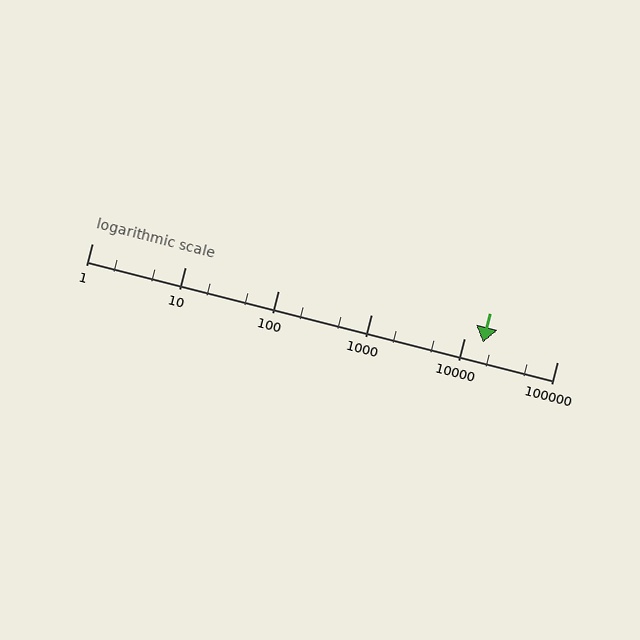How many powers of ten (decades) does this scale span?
The scale spans 5 decades, from 1 to 100000.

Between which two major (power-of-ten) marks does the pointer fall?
The pointer is between 10000 and 100000.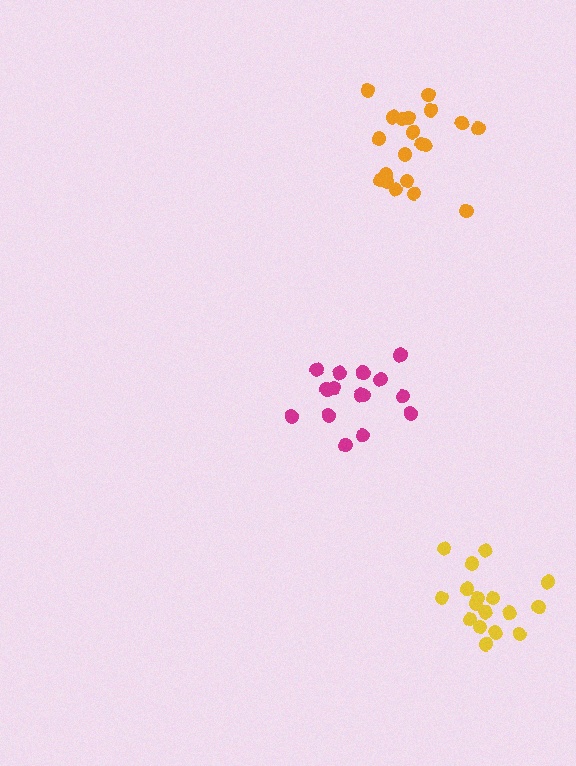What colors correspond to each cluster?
The clusters are colored: magenta, yellow, orange.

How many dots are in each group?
Group 1: 15 dots, Group 2: 17 dots, Group 3: 20 dots (52 total).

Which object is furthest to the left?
The magenta cluster is leftmost.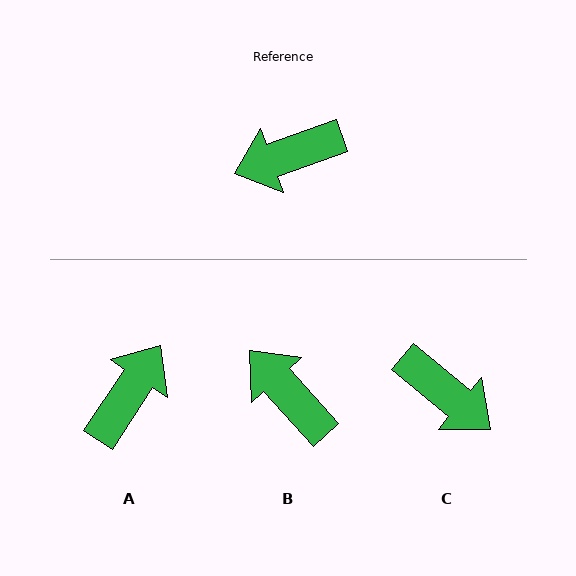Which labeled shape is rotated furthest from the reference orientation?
A, about 143 degrees away.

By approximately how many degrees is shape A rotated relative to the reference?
Approximately 143 degrees clockwise.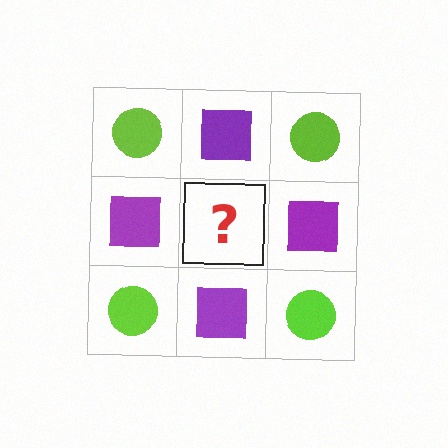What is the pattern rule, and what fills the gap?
The rule is that it alternates lime circle and purple square in a checkerboard pattern. The gap should be filled with a lime circle.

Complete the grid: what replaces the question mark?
The question mark should be replaced with a lime circle.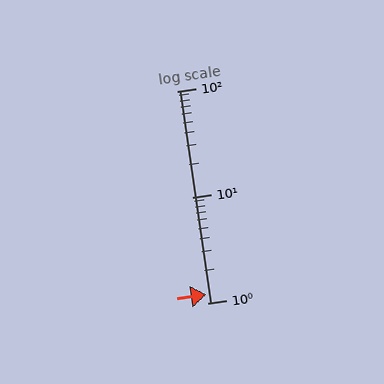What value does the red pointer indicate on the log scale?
The pointer indicates approximately 1.2.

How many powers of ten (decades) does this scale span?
The scale spans 2 decades, from 1 to 100.